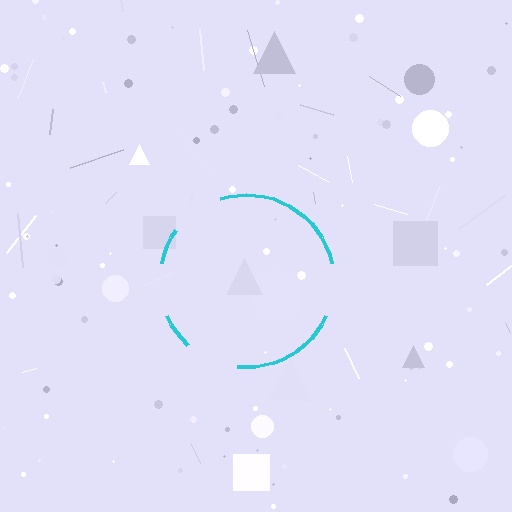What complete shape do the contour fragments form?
The contour fragments form a circle.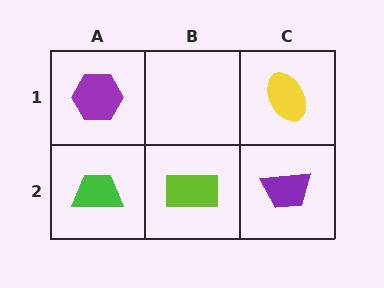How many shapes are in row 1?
2 shapes.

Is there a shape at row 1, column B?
No, that cell is empty.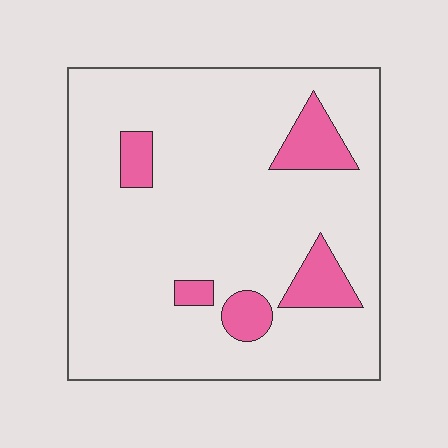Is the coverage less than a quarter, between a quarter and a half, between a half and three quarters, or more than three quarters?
Less than a quarter.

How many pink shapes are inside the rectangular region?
5.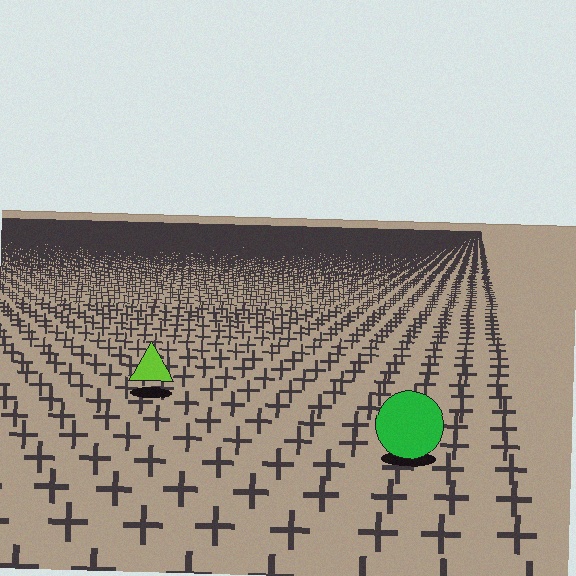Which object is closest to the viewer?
The green circle is closest. The texture marks near it are larger and more spread out.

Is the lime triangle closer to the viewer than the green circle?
No. The green circle is closer — you can tell from the texture gradient: the ground texture is coarser near it.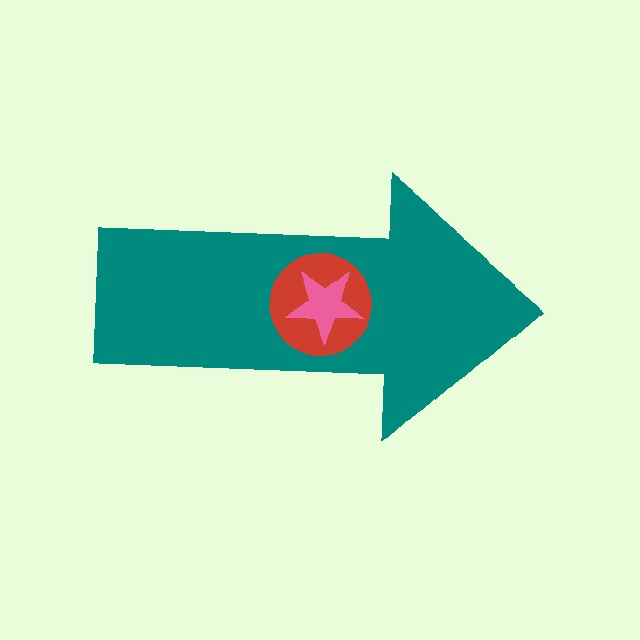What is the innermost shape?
The pink star.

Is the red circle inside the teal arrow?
Yes.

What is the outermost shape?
The teal arrow.